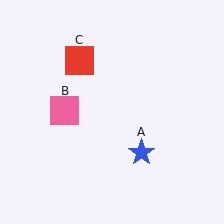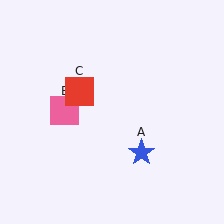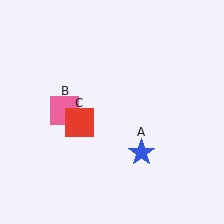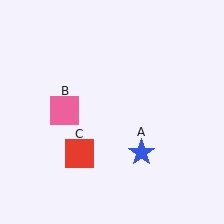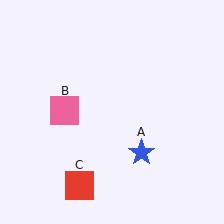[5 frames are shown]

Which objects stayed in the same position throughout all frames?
Blue star (object A) and pink square (object B) remained stationary.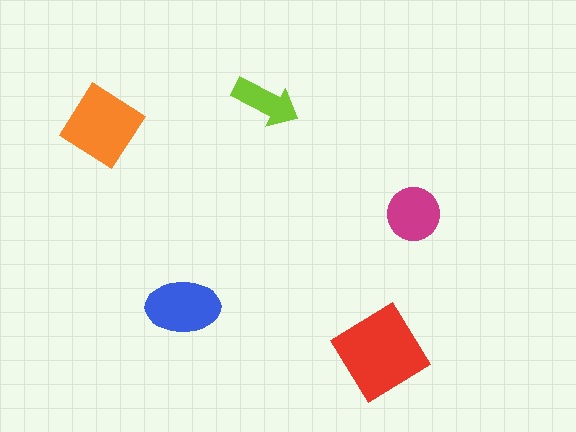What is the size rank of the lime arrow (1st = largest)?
5th.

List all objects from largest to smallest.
The red diamond, the orange diamond, the blue ellipse, the magenta circle, the lime arrow.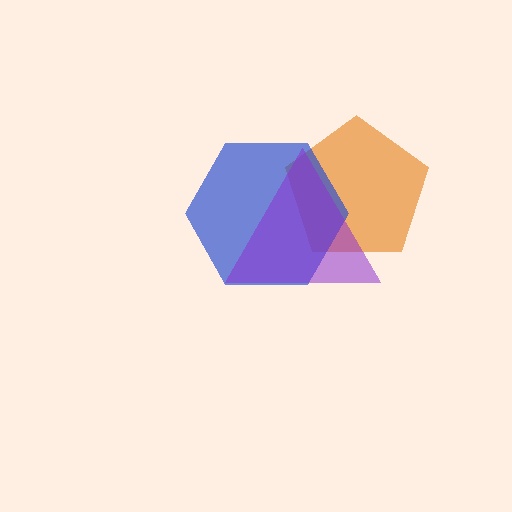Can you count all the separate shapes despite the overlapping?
Yes, there are 3 separate shapes.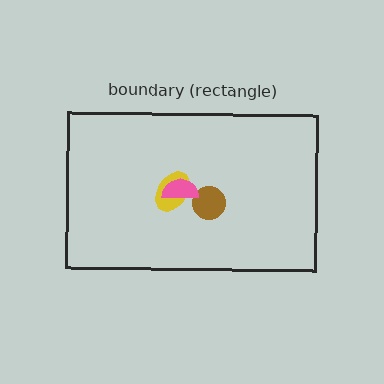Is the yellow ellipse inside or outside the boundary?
Inside.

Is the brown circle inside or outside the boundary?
Inside.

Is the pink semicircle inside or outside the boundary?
Inside.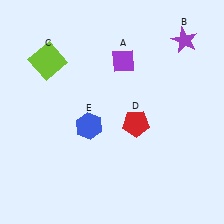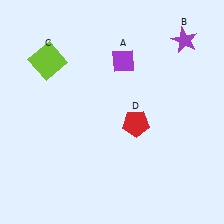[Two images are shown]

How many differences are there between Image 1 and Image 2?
There is 1 difference between the two images.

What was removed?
The blue hexagon (E) was removed in Image 2.